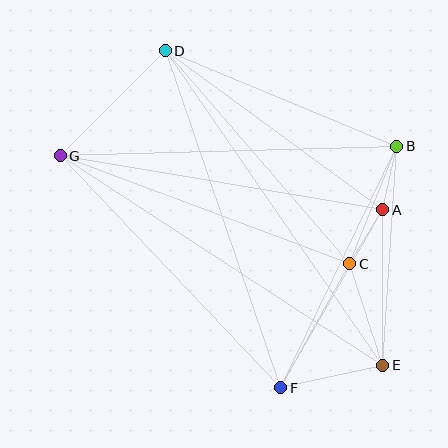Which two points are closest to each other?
Points A and C are closest to each other.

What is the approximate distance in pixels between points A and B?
The distance between A and B is approximately 65 pixels.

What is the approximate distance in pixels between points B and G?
The distance between B and G is approximately 337 pixels.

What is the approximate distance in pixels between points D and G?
The distance between D and G is approximately 148 pixels.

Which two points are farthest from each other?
Points E and G are farthest from each other.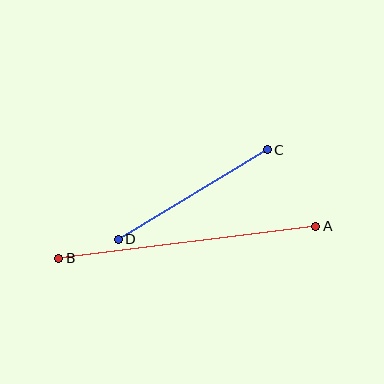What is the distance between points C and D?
The distance is approximately 174 pixels.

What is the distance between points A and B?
The distance is approximately 259 pixels.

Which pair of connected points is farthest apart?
Points A and B are farthest apart.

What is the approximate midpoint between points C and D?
The midpoint is at approximately (193, 194) pixels.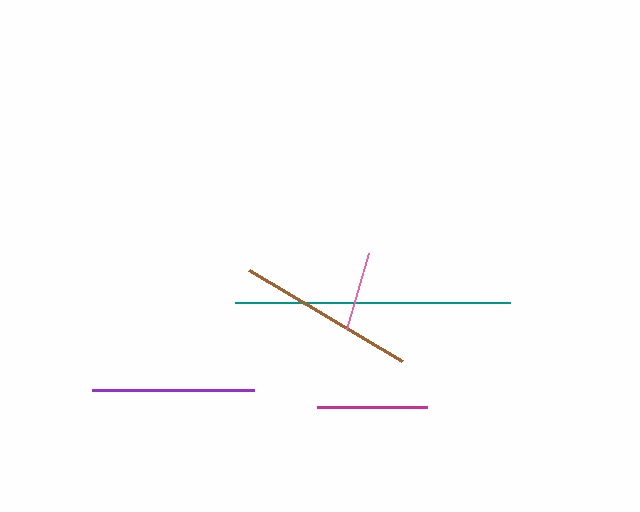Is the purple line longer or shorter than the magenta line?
The purple line is longer than the magenta line.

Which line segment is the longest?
The teal line is the longest at approximately 275 pixels.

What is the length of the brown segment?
The brown segment is approximately 178 pixels long.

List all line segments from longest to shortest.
From longest to shortest: teal, brown, purple, magenta, pink.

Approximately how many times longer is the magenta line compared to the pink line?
The magenta line is approximately 1.4 times the length of the pink line.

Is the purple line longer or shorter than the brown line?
The brown line is longer than the purple line.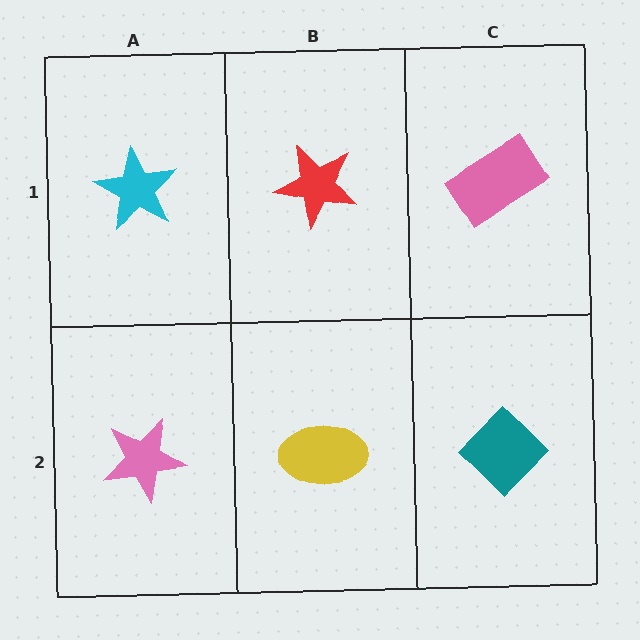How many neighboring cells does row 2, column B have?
3.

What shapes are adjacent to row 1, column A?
A pink star (row 2, column A), a red star (row 1, column B).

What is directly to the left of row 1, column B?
A cyan star.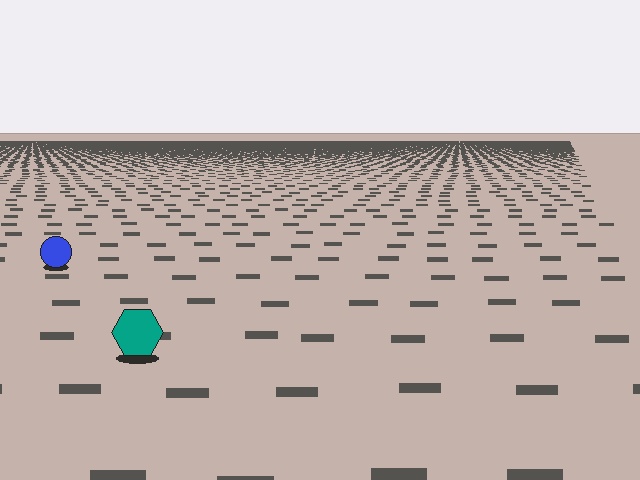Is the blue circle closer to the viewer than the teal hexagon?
No. The teal hexagon is closer — you can tell from the texture gradient: the ground texture is coarser near it.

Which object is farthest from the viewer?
The blue circle is farthest from the viewer. It appears smaller and the ground texture around it is denser.